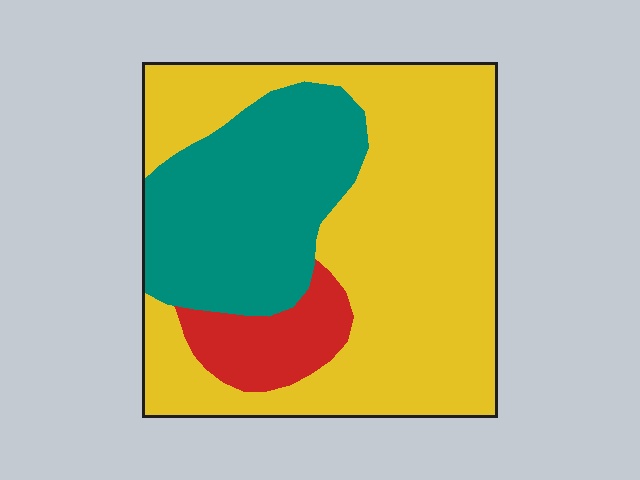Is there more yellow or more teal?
Yellow.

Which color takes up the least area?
Red, at roughly 10%.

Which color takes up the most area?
Yellow, at roughly 60%.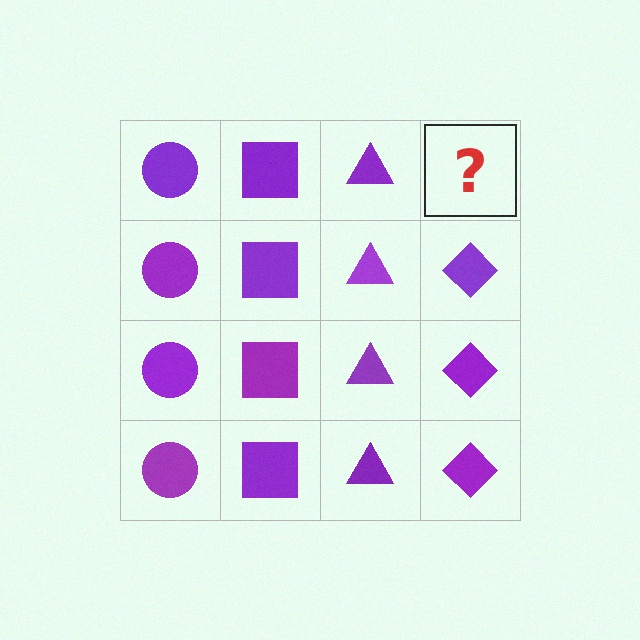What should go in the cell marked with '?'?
The missing cell should contain a purple diamond.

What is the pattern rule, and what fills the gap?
The rule is that each column has a consistent shape. The gap should be filled with a purple diamond.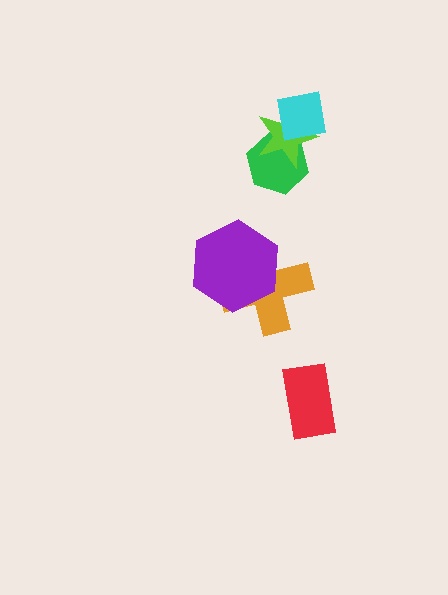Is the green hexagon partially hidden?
Yes, it is partially covered by another shape.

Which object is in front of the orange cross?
The purple hexagon is in front of the orange cross.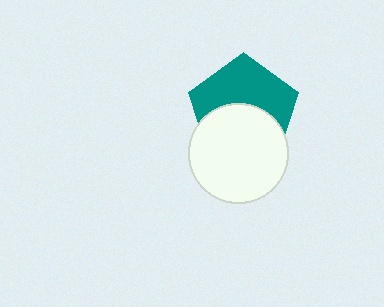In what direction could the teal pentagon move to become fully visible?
The teal pentagon could move up. That would shift it out from behind the white circle entirely.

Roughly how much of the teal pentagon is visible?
About half of it is visible (roughly 53%).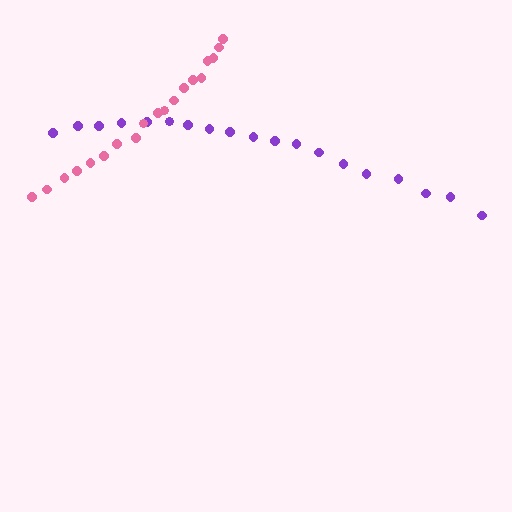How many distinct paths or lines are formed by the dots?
There are 2 distinct paths.